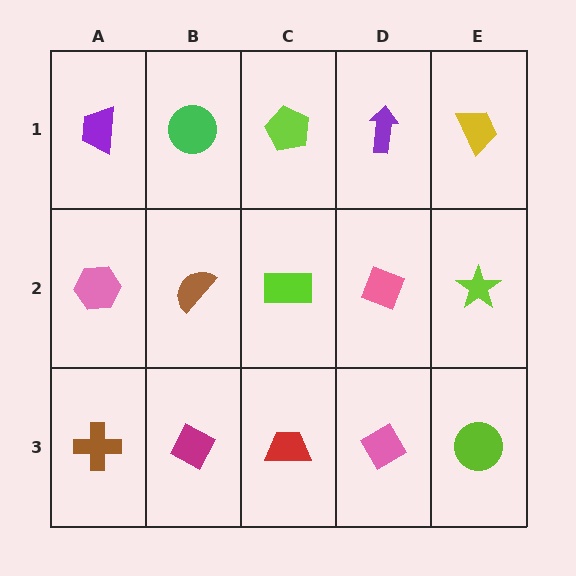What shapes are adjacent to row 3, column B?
A brown semicircle (row 2, column B), a brown cross (row 3, column A), a red trapezoid (row 3, column C).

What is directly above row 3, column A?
A pink hexagon.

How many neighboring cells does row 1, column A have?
2.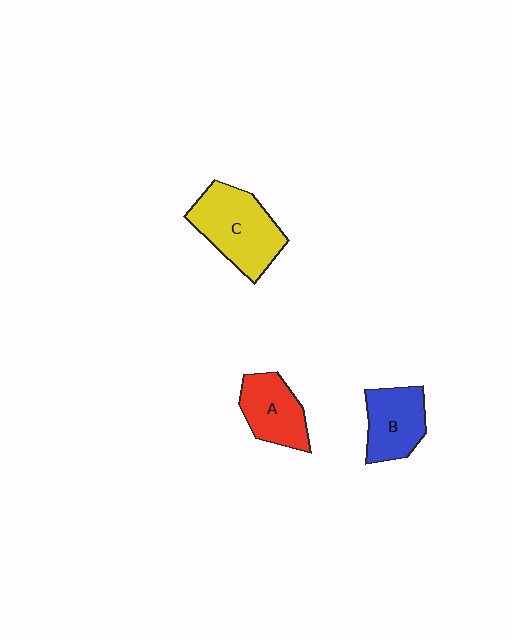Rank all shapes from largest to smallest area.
From largest to smallest: C (yellow), B (blue), A (red).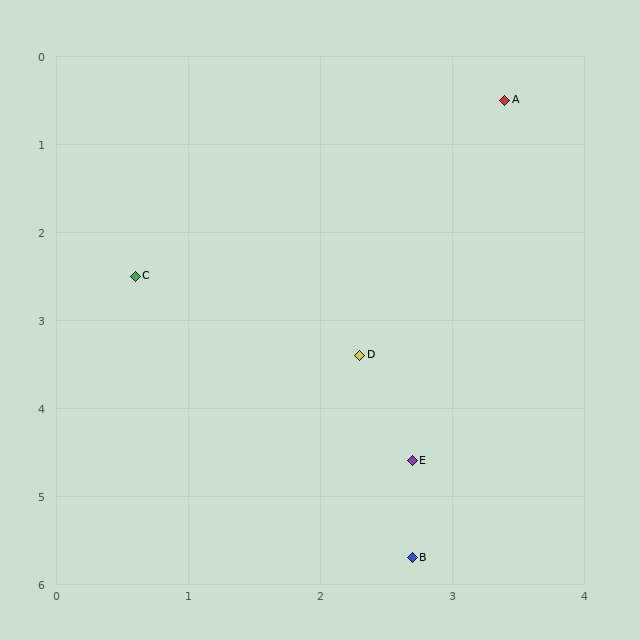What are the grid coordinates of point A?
Point A is at approximately (3.4, 0.5).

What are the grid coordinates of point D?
Point D is at approximately (2.3, 3.4).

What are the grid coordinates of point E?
Point E is at approximately (2.7, 4.6).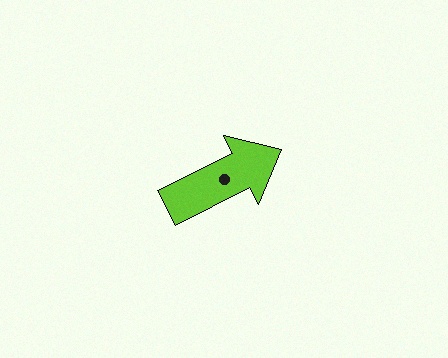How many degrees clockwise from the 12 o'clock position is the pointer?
Approximately 63 degrees.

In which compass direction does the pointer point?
Northeast.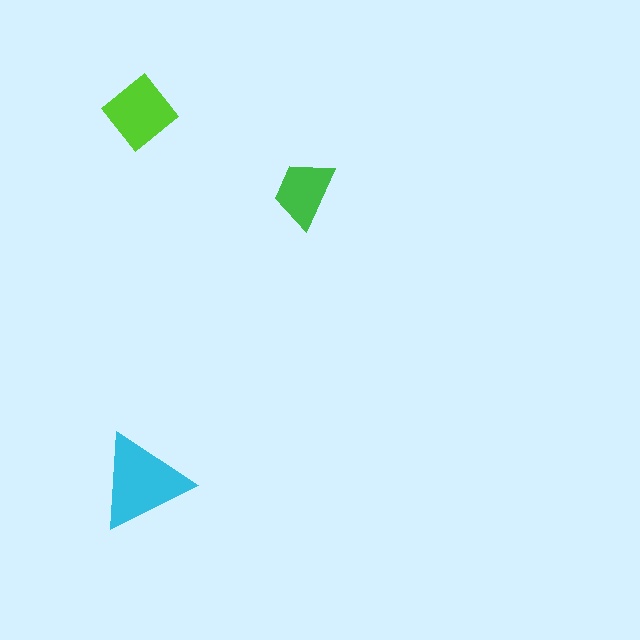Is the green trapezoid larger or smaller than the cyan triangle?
Smaller.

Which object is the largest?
The cyan triangle.